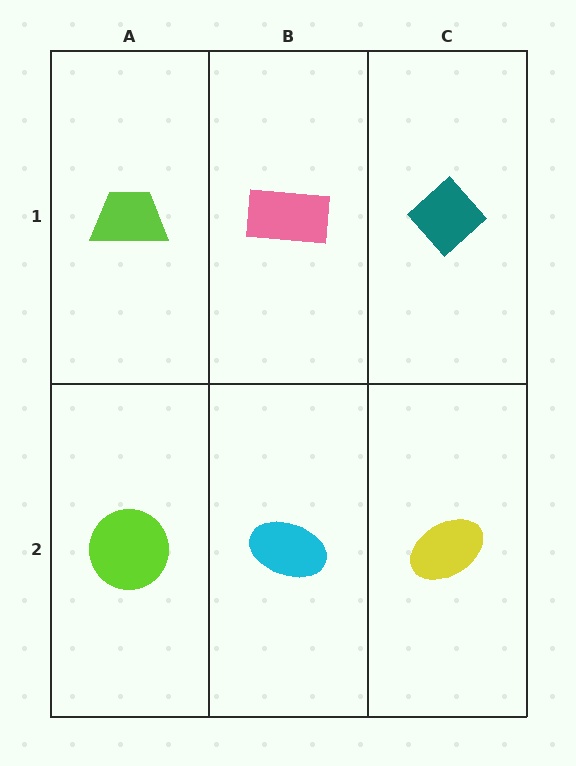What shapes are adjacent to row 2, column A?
A lime trapezoid (row 1, column A), a cyan ellipse (row 2, column B).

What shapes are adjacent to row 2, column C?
A teal diamond (row 1, column C), a cyan ellipse (row 2, column B).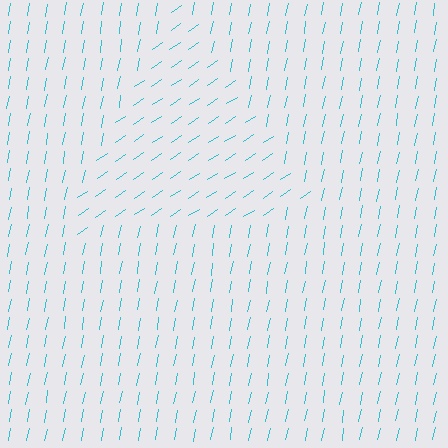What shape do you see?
I see a triangle.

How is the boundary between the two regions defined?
The boundary is defined purely by a change in line orientation (approximately 45 degrees difference). All lines are the same color and thickness.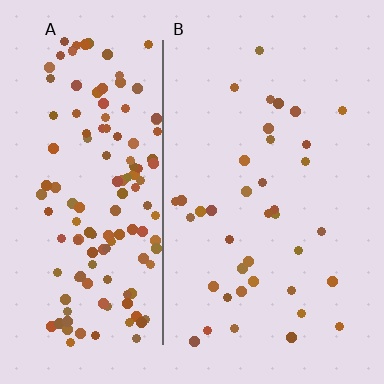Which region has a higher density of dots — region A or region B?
A (the left).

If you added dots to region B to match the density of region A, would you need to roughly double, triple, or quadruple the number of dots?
Approximately quadruple.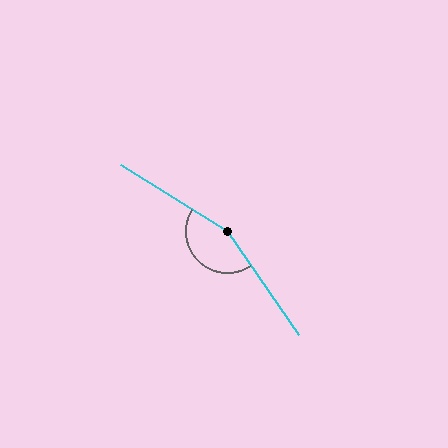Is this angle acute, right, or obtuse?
It is obtuse.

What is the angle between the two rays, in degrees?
Approximately 156 degrees.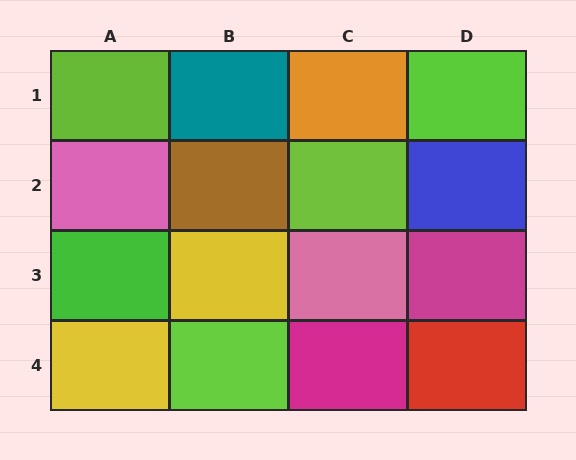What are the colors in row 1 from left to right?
Lime, teal, orange, lime.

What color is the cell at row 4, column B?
Lime.